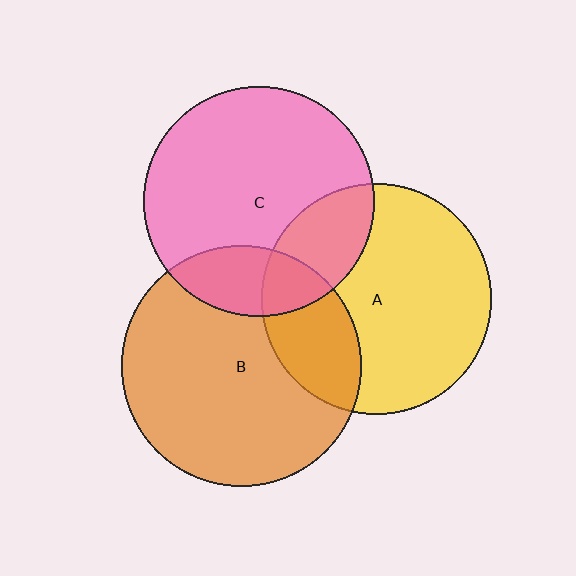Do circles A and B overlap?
Yes.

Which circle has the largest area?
Circle B (orange).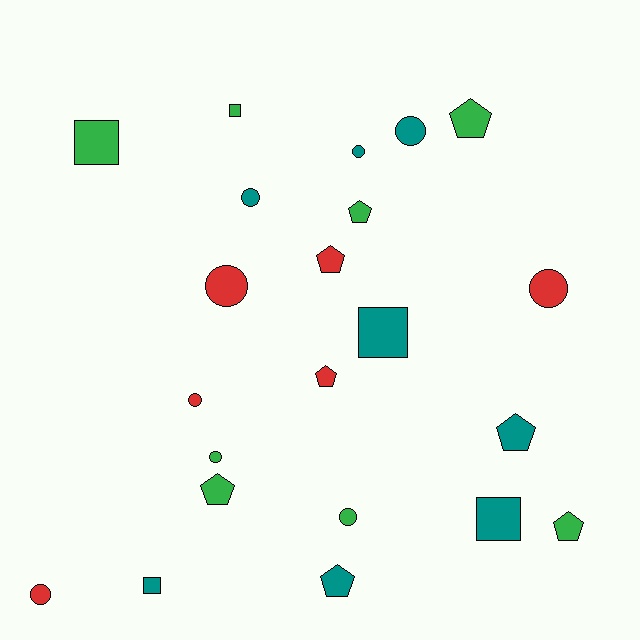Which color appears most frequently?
Green, with 8 objects.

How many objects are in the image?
There are 22 objects.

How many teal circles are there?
There are 3 teal circles.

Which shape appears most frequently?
Circle, with 9 objects.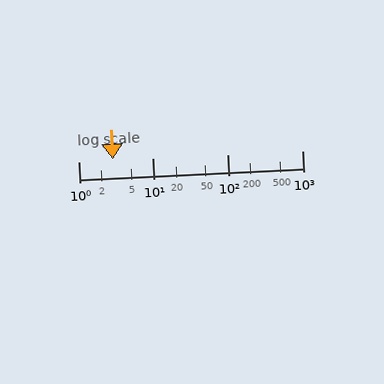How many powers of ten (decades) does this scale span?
The scale spans 3 decades, from 1 to 1000.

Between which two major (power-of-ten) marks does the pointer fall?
The pointer is between 1 and 10.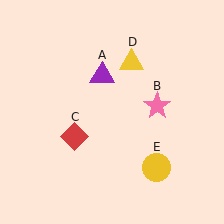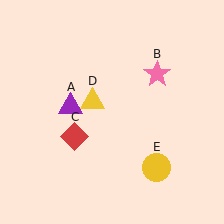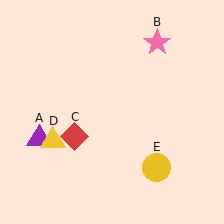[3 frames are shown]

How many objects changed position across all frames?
3 objects changed position: purple triangle (object A), pink star (object B), yellow triangle (object D).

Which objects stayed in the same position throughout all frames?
Red diamond (object C) and yellow circle (object E) remained stationary.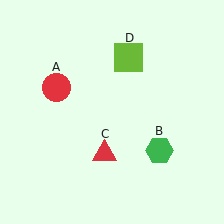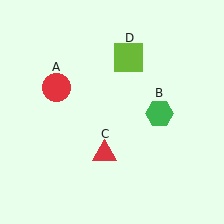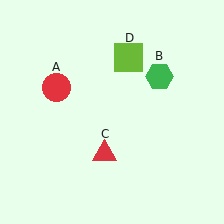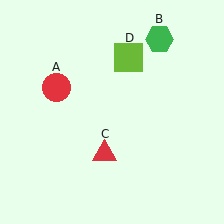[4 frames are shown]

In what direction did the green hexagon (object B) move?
The green hexagon (object B) moved up.